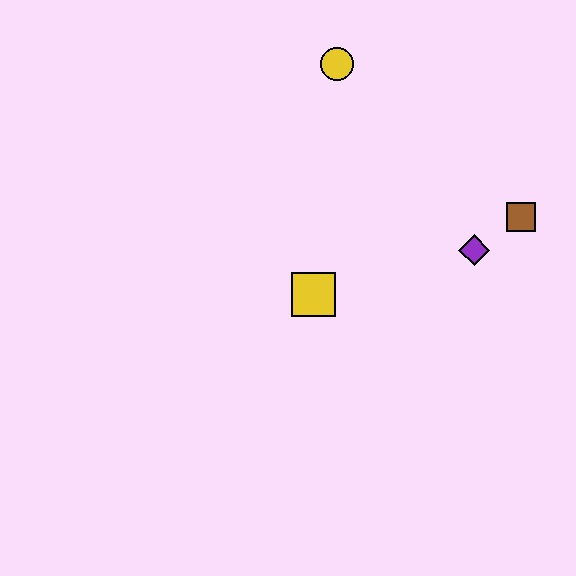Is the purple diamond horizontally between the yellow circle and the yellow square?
No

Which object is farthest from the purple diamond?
The yellow circle is farthest from the purple diamond.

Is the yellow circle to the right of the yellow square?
Yes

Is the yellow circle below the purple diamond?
No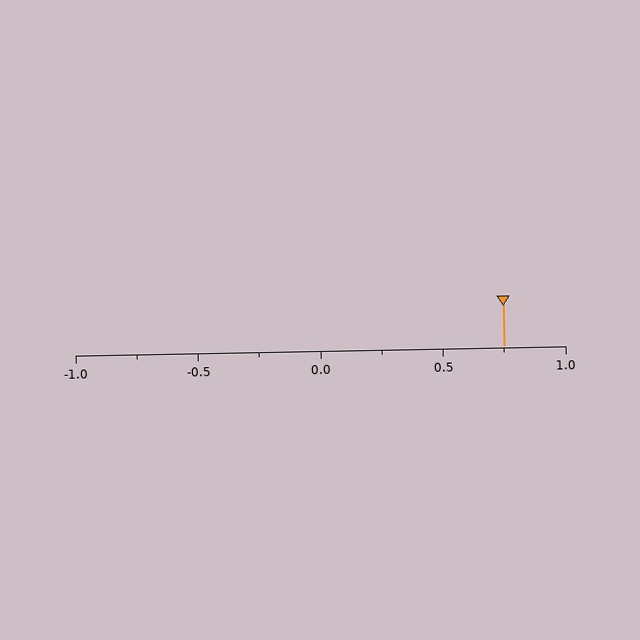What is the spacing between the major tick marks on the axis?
The major ticks are spaced 0.5 apart.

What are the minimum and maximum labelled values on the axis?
The axis runs from -1.0 to 1.0.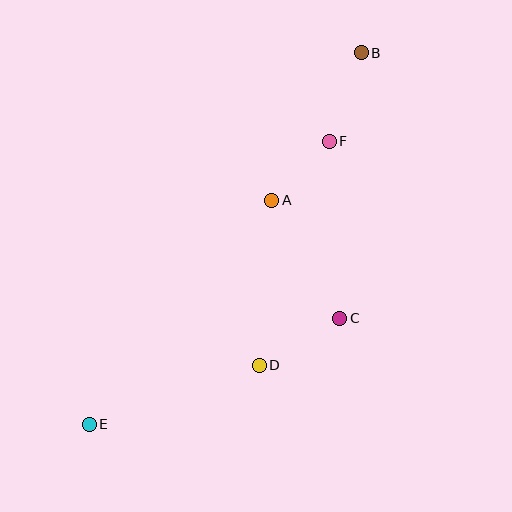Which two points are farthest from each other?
Points B and E are farthest from each other.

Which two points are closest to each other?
Points A and F are closest to each other.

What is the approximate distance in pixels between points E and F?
The distance between E and F is approximately 371 pixels.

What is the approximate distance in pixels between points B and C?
The distance between B and C is approximately 266 pixels.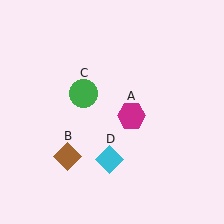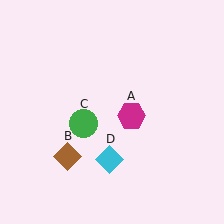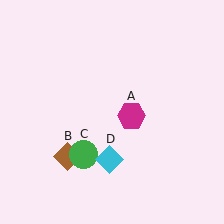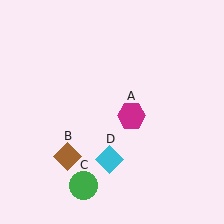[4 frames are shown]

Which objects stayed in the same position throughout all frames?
Magenta hexagon (object A) and brown diamond (object B) and cyan diamond (object D) remained stationary.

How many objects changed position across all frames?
1 object changed position: green circle (object C).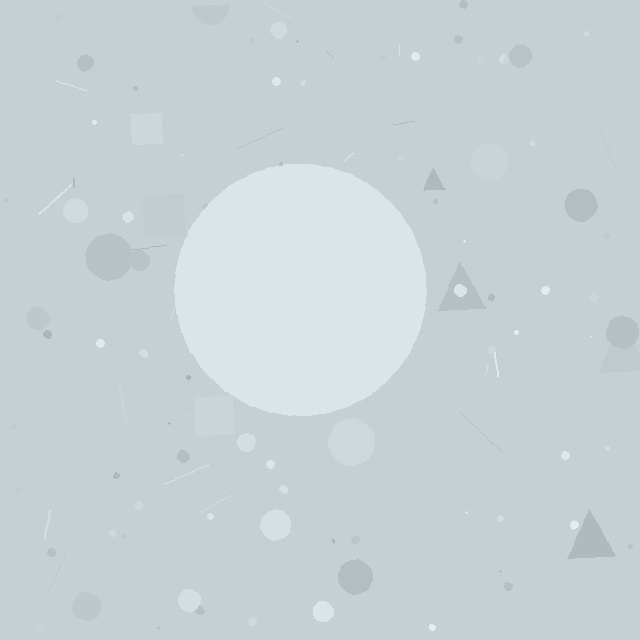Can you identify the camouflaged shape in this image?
The camouflaged shape is a circle.